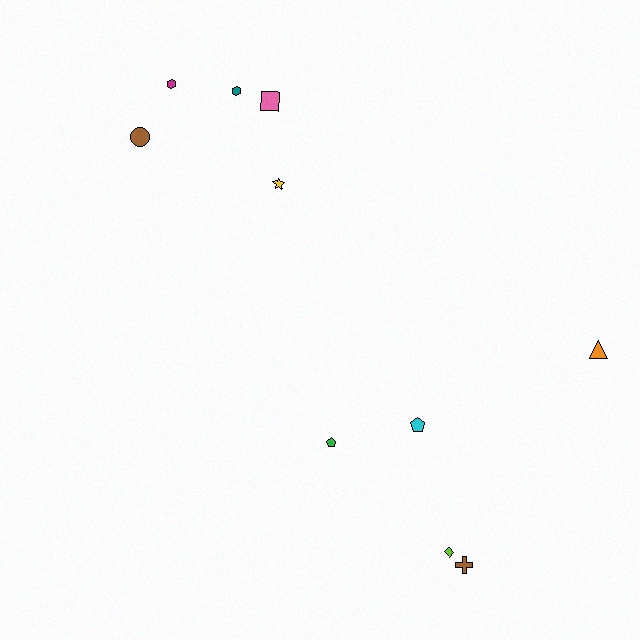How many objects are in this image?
There are 10 objects.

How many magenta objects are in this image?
There is 1 magenta object.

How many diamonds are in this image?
There is 1 diamond.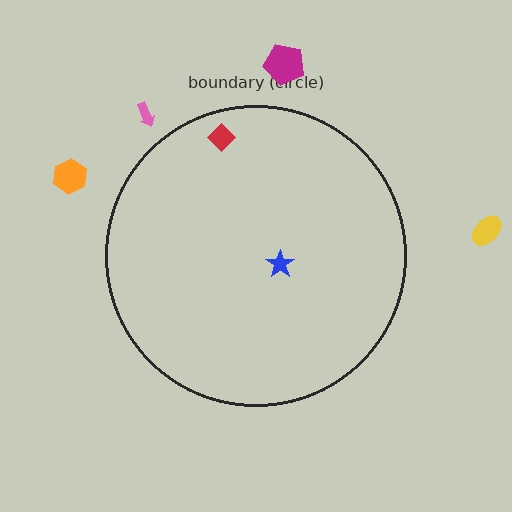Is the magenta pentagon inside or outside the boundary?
Outside.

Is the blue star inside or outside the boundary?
Inside.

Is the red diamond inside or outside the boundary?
Inside.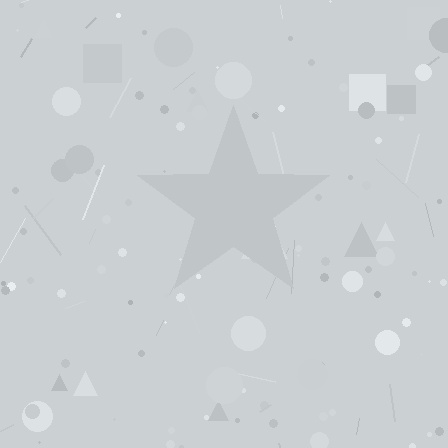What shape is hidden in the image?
A star is hidden in the image.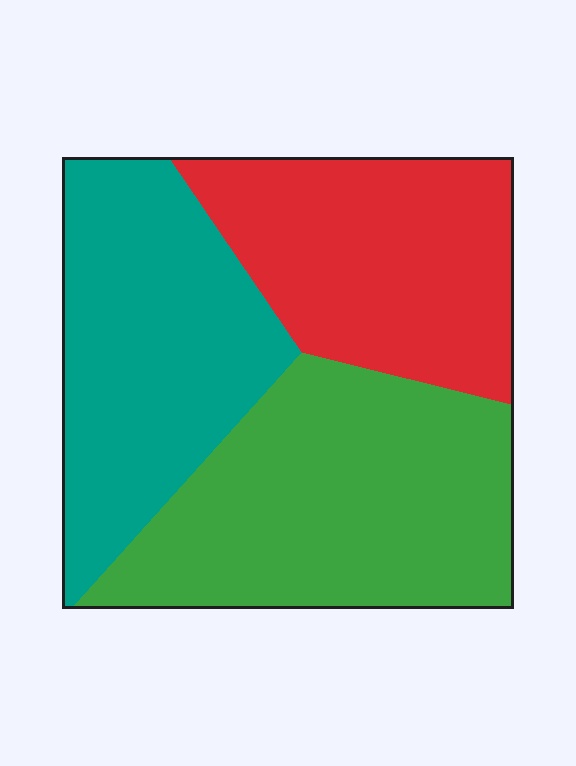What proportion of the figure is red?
Red takes up between a quarter and a half of the figure.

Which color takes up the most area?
Green, at roughly 40%.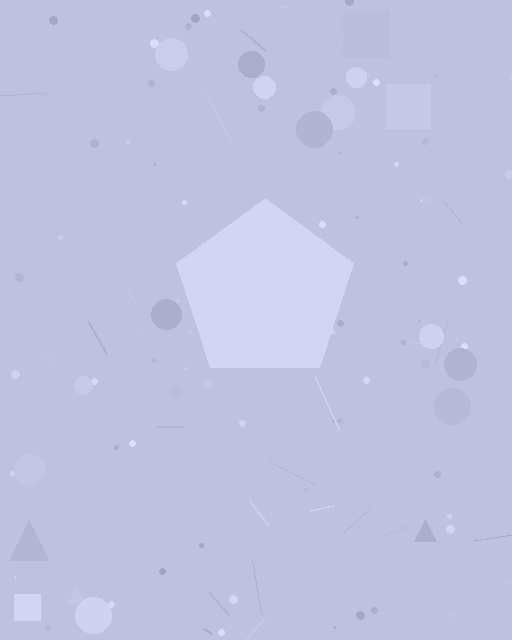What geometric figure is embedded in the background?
A pentagon is embedded in the background.